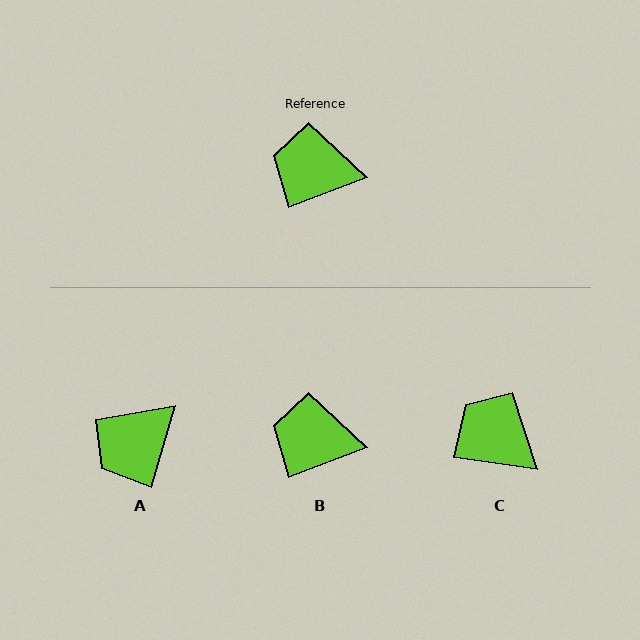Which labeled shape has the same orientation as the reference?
B.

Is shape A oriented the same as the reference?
No, it is off by about 54 degrees.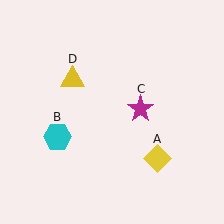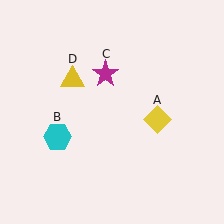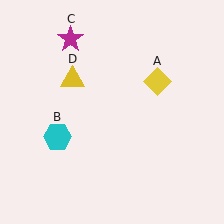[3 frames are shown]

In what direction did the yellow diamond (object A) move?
The yellow diamond (object A) moved up.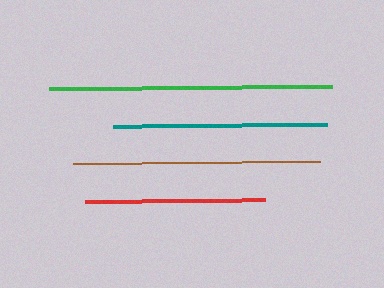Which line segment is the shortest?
The red line is the shortest at approximately 180 pixels.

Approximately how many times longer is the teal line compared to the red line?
The teal line is approximately 1.2 times the length of the red line.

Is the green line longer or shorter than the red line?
The green line is longer than the red line.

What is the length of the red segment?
The red segment is approximately 180 pixels long.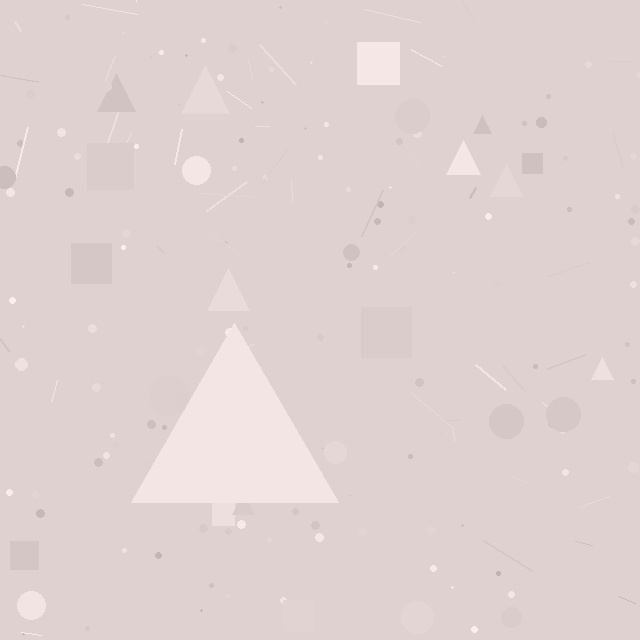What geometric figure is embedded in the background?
A triangle is embedded in the background.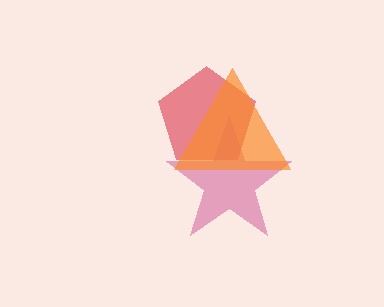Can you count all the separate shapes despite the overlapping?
Yes, there are 3 separate shapes.